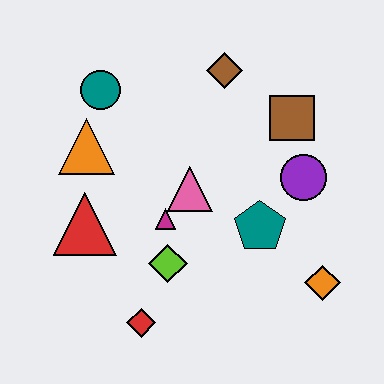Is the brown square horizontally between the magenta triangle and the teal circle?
No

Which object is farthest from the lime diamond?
The brown diamond is farthest from the lime diamond.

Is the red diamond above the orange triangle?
No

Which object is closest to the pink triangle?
The magenta triangle is closest to the pink triangle.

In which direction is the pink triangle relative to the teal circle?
The pink triangle is below the teal circle.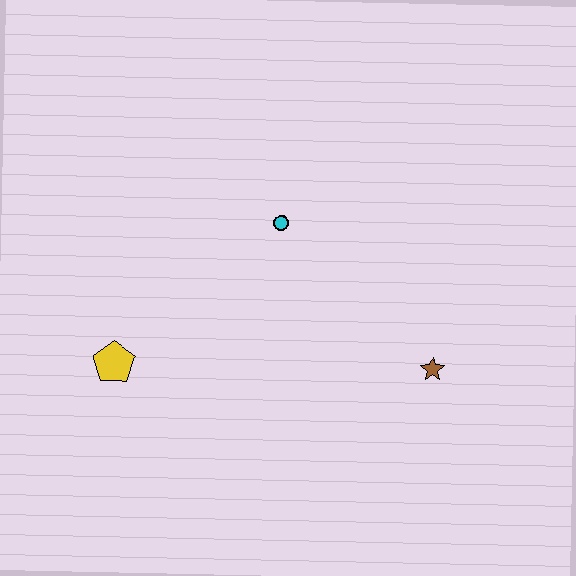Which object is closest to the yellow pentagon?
The cyan circle is closest to the yellow pentagon.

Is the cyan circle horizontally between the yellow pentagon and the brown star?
Yes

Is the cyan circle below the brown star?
No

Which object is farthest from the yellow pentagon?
The brown star is farthest from the yellow pentagon.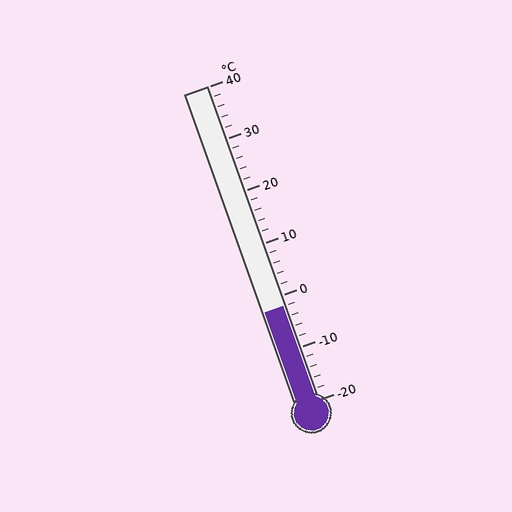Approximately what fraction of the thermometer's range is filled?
The thermometer is filled to approximately 30% of its range.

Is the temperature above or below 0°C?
The temperature is below 0°C.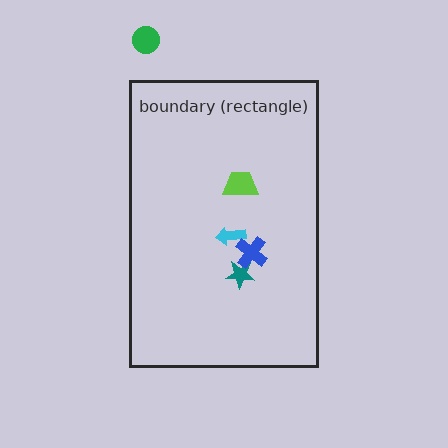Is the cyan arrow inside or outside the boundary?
Inside.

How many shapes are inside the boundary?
4 inside, 1 outside.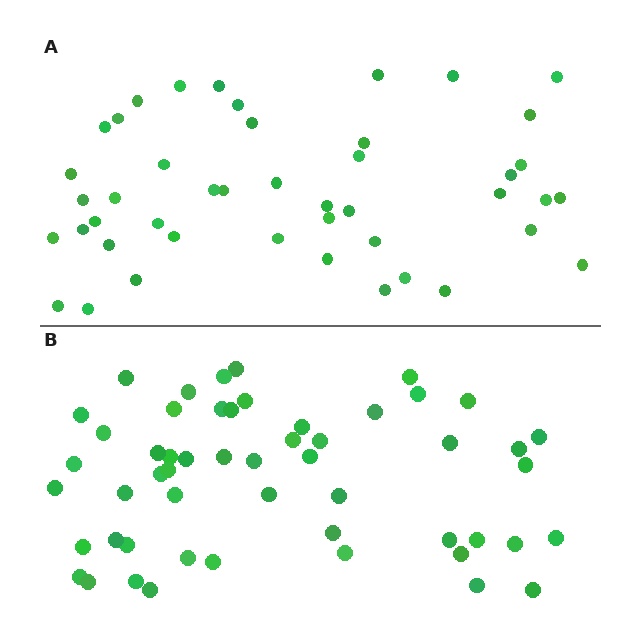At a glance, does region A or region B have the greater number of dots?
Region B (the bottom region) has more dots.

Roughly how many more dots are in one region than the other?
Region B has roughly 8 or so more dots than region A.